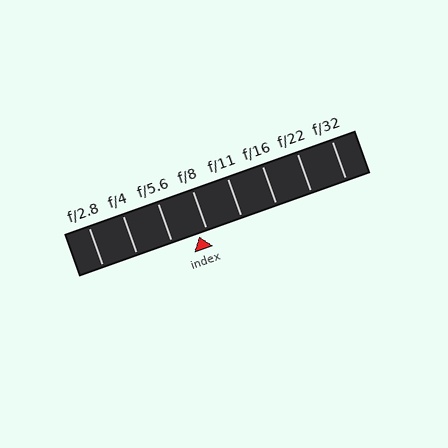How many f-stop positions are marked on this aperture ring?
There are 8 f-stop positions marked.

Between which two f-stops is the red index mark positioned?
The index mark is between f/5.6 and f/8.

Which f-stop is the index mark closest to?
The index mark is closest to f/8.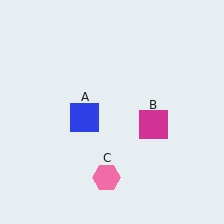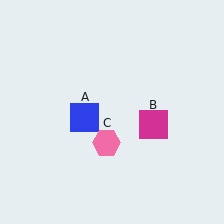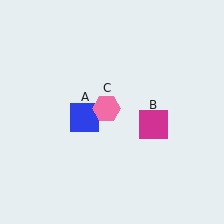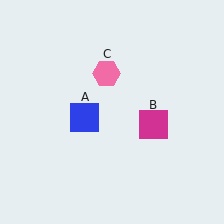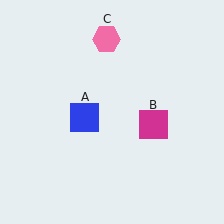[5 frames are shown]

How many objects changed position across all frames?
1 object changed position: pink hexagon (object C).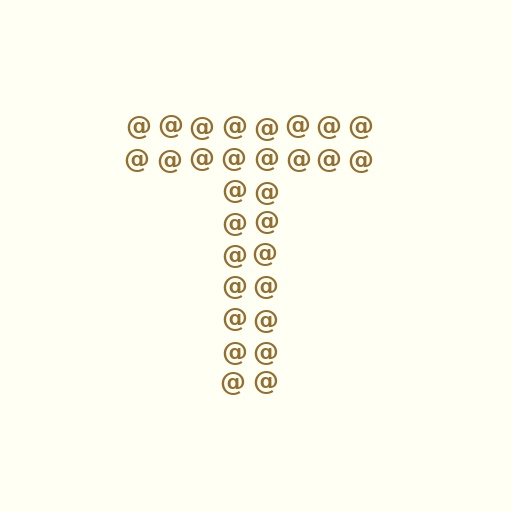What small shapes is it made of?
It is made of small at signs.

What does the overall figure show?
The overall figure shows the letter T.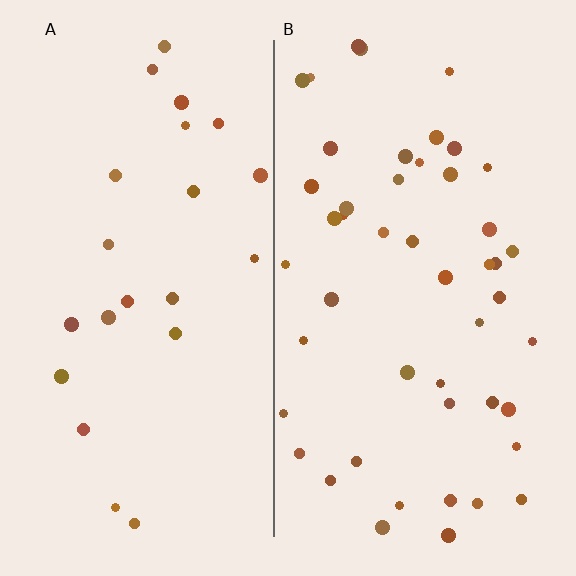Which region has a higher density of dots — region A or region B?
B (the right).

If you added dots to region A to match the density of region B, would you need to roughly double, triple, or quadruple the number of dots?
Approximately double.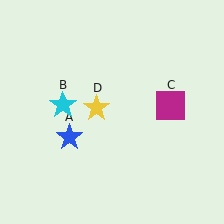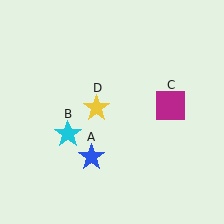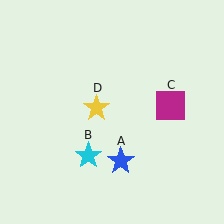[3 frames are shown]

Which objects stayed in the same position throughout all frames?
Magenta square (object C) and yellow star (object D) remained stationary.